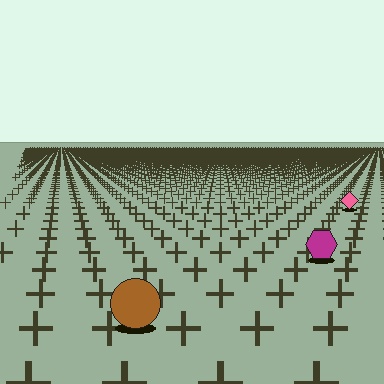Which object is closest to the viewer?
The brown circle is closest. The texture marks near it are larger and more spread out.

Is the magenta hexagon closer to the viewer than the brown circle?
No. The brown circle is closer — you can tell from the texture gradient: the ground texture is coarser near it.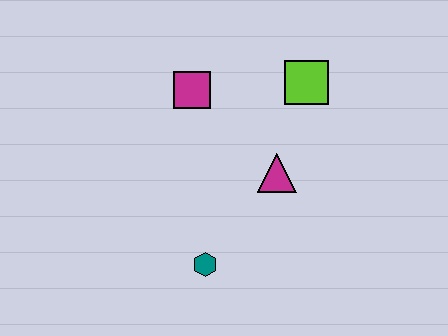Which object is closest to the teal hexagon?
The magenta triangle is closest to the teal hexagon.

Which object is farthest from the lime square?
The teal hexagon is farthest from the lime square.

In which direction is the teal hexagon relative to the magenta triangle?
The teal hexagon is below the magenta triangle.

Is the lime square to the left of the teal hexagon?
No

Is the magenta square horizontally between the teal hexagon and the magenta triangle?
No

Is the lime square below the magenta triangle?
No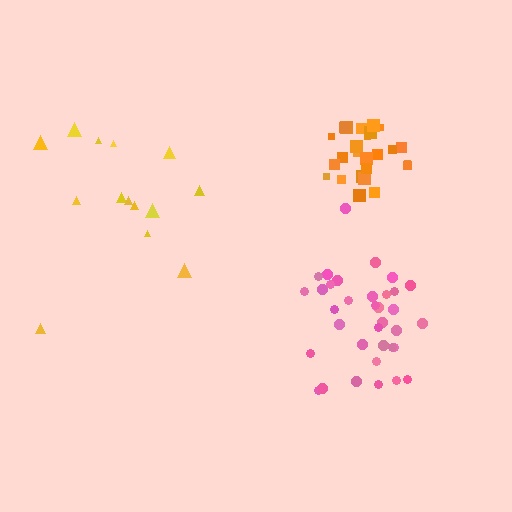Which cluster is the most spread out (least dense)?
Yellow.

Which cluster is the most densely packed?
Orange.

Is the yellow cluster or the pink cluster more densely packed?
Pink.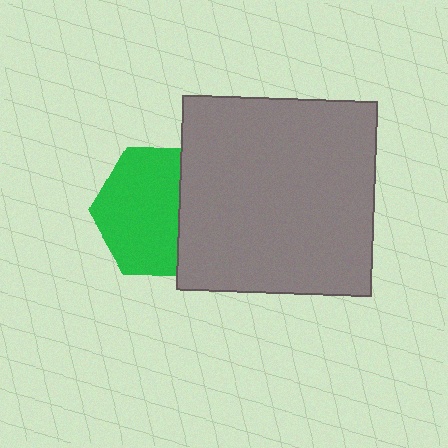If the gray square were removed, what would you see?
You would see the complete green hexagon.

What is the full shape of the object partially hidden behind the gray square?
The partially hidden object is a green hexagon.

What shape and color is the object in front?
The object in front is a gray square.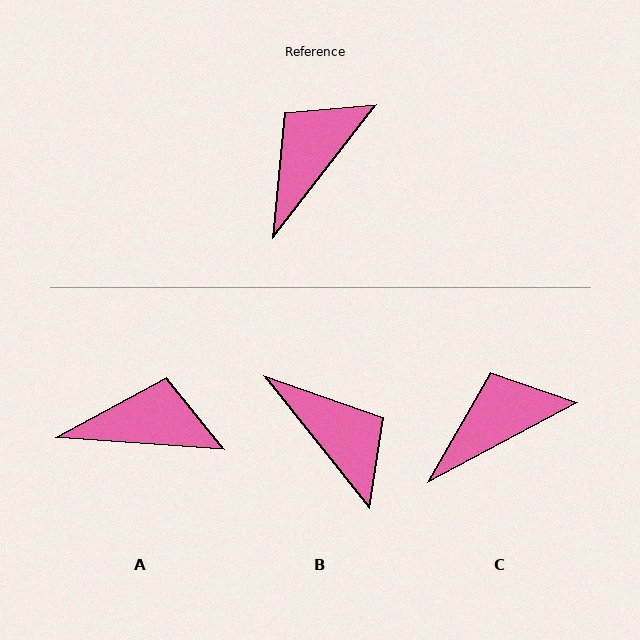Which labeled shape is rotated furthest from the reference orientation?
B, about 104 degrees away.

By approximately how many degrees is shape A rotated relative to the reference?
Approximately 56 degrees clockwise.